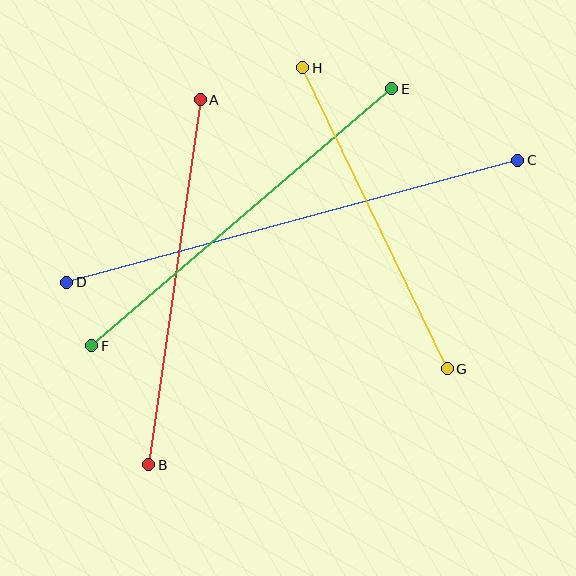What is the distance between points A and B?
The distance is approximately 368 pixels.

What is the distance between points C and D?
The distance is approximately 468 pixels.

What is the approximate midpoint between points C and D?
The midpoint is at approximately (292, 221) pixels.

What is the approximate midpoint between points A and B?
The midpoint is at approximately (174, 282) pixels.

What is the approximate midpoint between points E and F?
The midpoint is at approximately (242, 217) pixels.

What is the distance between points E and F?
The distance is approximately 395 pixels.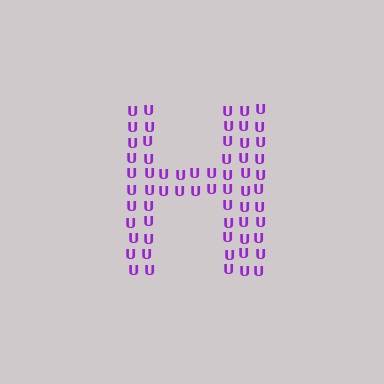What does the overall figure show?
The overall figure shows the letter H.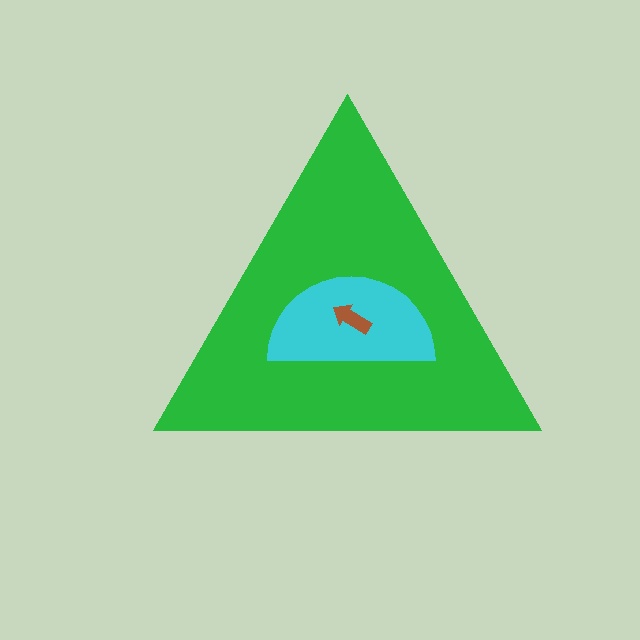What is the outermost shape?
The green triangle.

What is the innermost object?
The brown arrow.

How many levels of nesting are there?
3.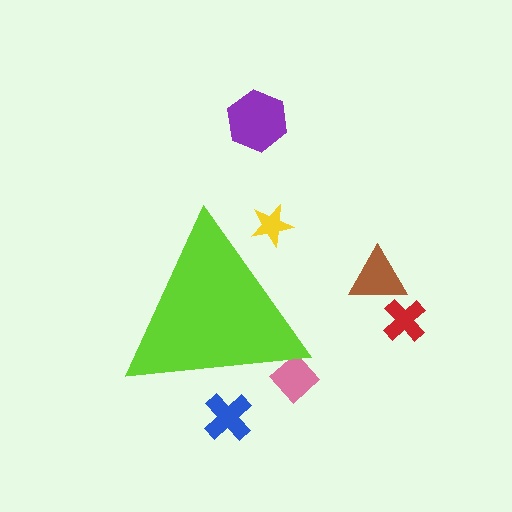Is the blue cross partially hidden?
Yes, the blue cross is partially hidden behind the lime triangle.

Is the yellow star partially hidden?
Yes, the yellow star is partially hidden behind the lime triangle.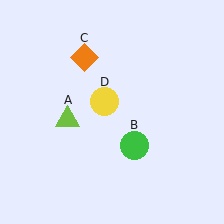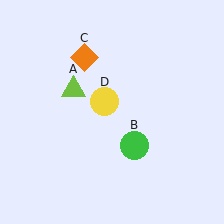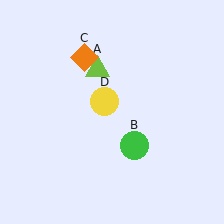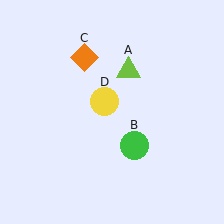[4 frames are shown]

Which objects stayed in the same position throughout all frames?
Green circle (object B) and orange diamond (object C) and yellow circle (object D) remained stationary.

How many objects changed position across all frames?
1 object changed position: lime triangle (object A).